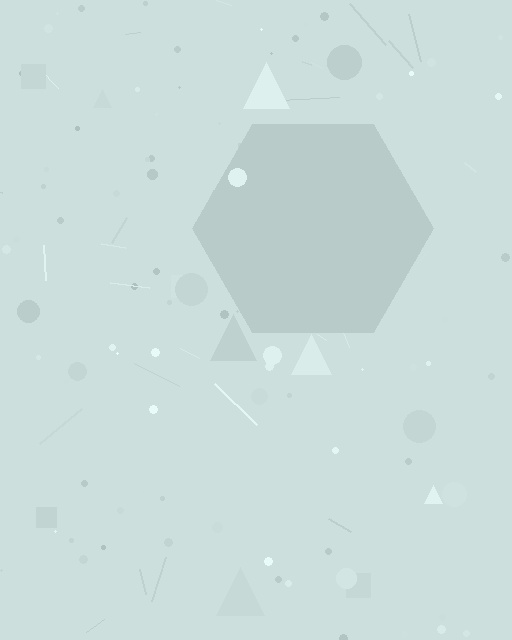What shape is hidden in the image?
A hexagon is hidden in the image.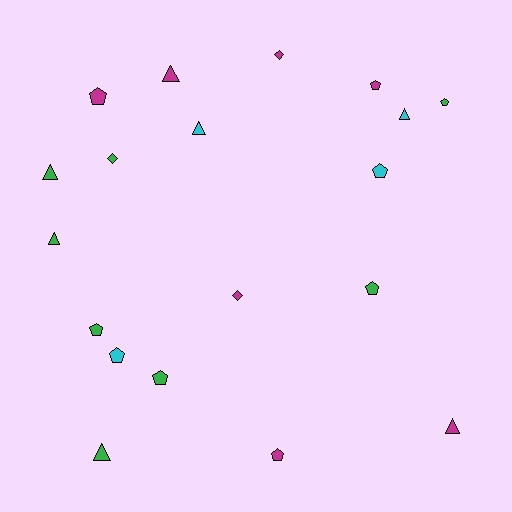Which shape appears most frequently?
Pentagon, with 9 objects.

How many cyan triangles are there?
There are 2 cyan triangles.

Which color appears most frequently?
Green, with 8 objects.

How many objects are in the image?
There are 19 objects.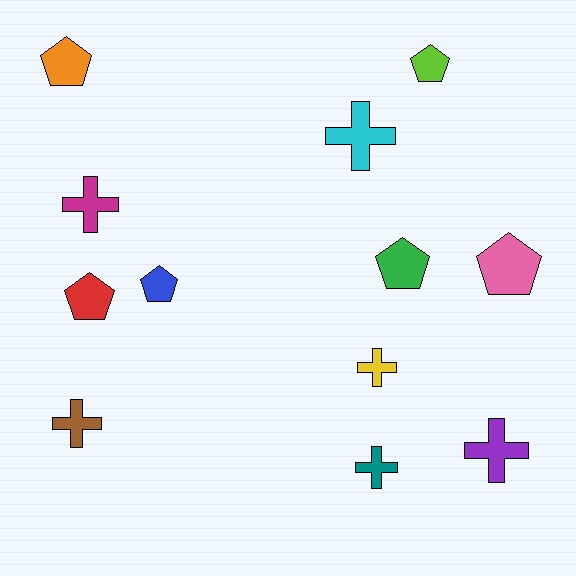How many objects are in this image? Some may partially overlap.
There are 12 objects.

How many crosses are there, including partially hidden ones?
There are 6 crosses.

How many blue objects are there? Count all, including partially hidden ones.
There is 1 blue object.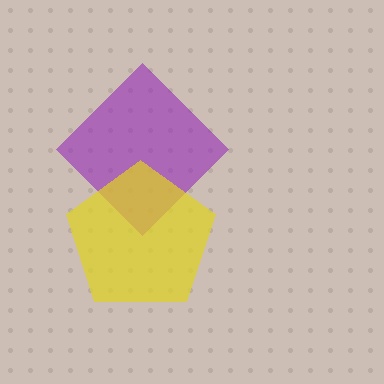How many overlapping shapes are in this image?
There are 2 overlapping shapes in the image.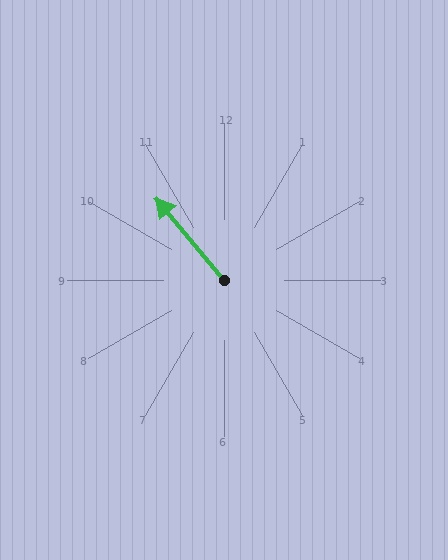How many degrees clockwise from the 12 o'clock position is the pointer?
Approximately 320 degrees.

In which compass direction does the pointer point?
Northwest.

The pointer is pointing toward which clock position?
Roughly 11 o'clock.